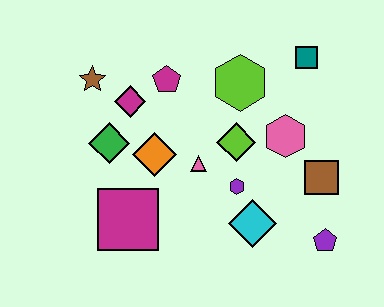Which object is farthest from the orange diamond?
The purple pentagon is farthest from the orange diamond.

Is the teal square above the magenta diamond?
Yes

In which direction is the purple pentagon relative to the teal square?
The purple pentagon is below the teal square.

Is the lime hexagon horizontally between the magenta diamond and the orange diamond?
No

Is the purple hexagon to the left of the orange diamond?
No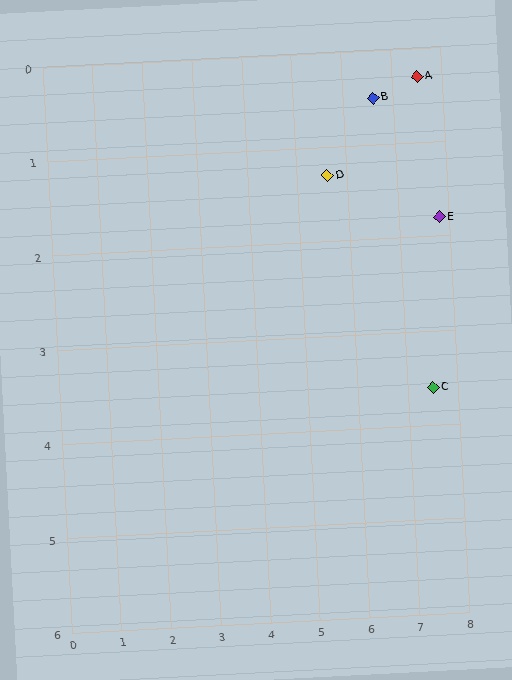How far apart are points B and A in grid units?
Points B and A are about 0.9 grid units apart.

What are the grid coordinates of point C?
Point C is at approximately (7.5, 3.6).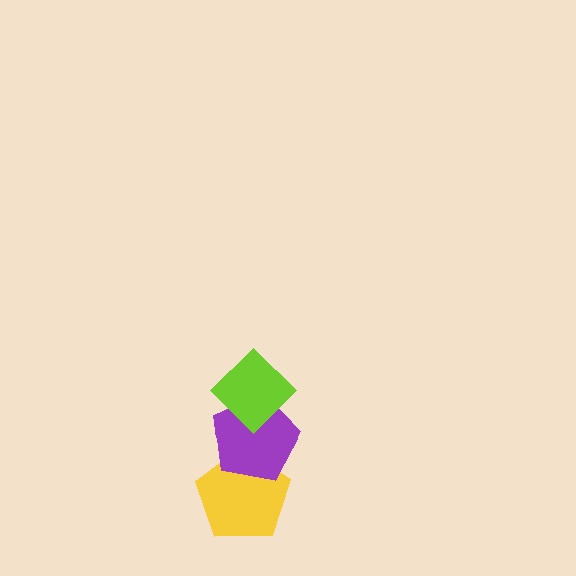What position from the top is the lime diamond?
The lime diamond is 1st from the top.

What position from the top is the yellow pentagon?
The yellow pentagon is 3rd from the top.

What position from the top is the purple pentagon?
The purple pentagon is 2nd from the top.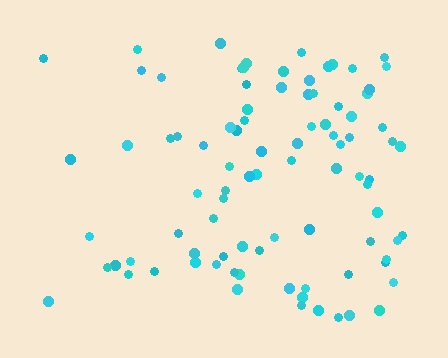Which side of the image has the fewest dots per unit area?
The left.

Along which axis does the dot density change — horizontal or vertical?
Horizontal.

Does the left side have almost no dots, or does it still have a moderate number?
Still a moderate number, just noticeably fewer than the right.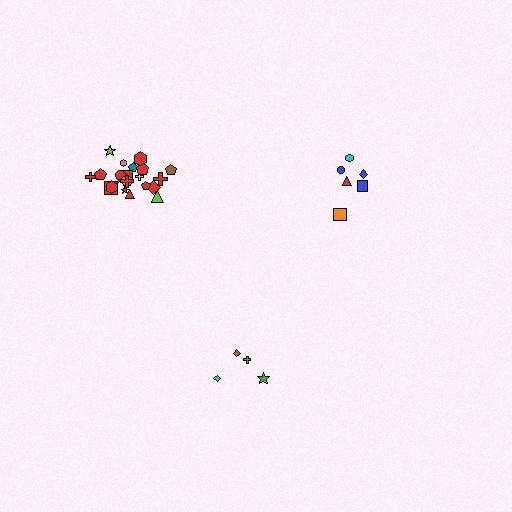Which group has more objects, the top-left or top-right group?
The top-left group.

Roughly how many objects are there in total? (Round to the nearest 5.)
Roughly 30 objects in total.